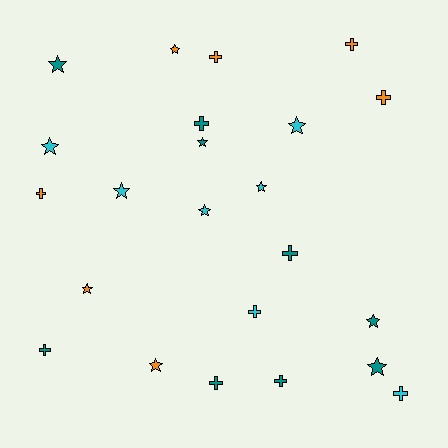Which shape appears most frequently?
Star, with 12 objects.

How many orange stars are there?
There are 3 orange stars.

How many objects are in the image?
There are 23 objects.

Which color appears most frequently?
Teal, with 9 objects.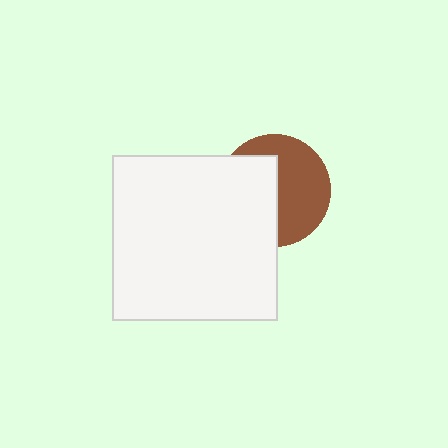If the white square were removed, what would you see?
You would see the complete brown circle.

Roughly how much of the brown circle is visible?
About half of it is visible (roughly 54%).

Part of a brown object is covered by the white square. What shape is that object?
It is a circle.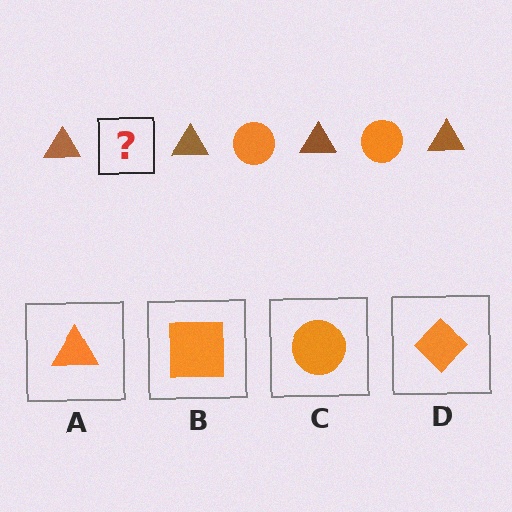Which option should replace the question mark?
Option C.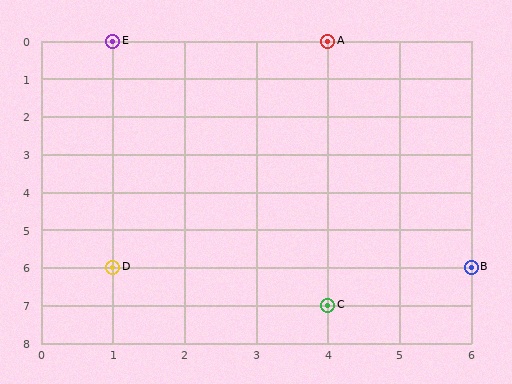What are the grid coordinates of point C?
Point C is at grid coordinates (4, 7).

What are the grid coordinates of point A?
Point A is at grid coordinates (4, 0).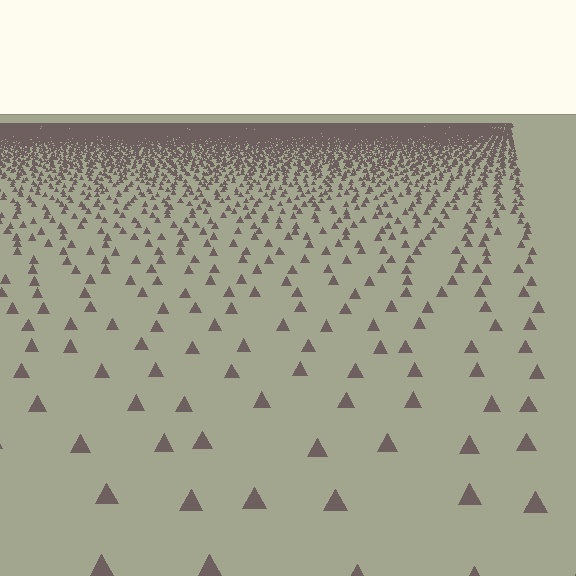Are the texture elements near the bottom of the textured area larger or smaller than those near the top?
Larger. Near the bottom, elements are closer to the viewer and appear at a bigger on-screen size.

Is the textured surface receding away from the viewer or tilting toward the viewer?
The surface is receding away from the viewer. Texture elements get smaller and denser toward the top.